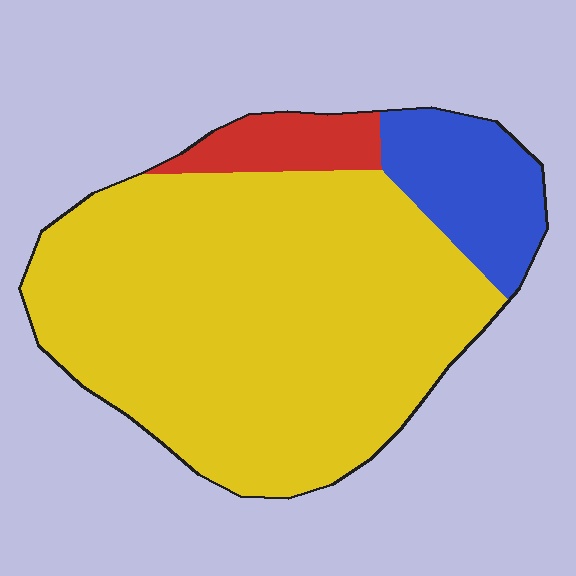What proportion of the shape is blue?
Blue covers around 15% of the shape.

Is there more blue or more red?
Blue.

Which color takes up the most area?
Yellow, at roughly 80%.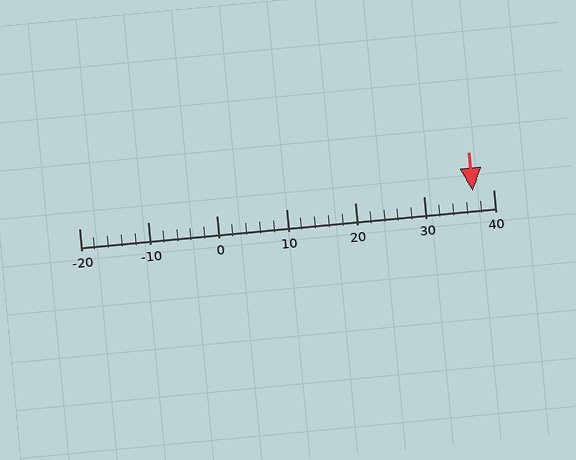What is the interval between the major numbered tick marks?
The major tick marks are spaced 10 units apart.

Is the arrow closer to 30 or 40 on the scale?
The arrow is closer to 40.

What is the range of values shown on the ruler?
The ruler shows values from -20 to 40.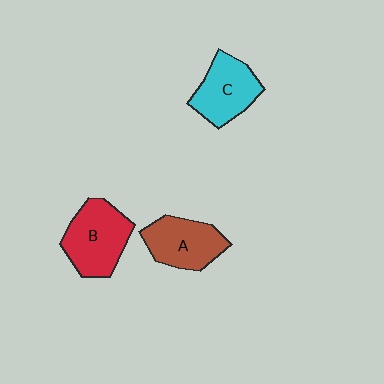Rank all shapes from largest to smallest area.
From largest to smallest: B (red), A (brown), C (cyan).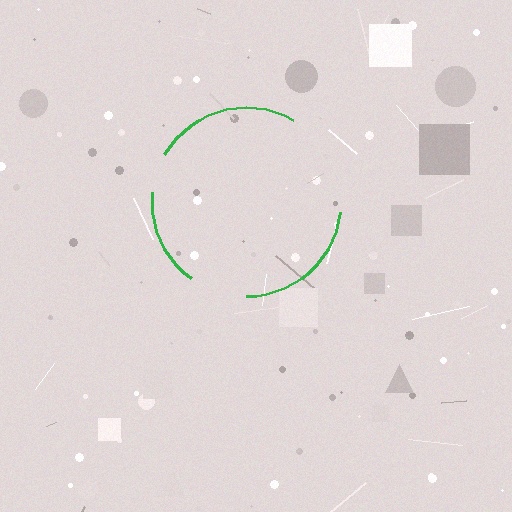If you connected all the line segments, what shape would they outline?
They would outline a circle.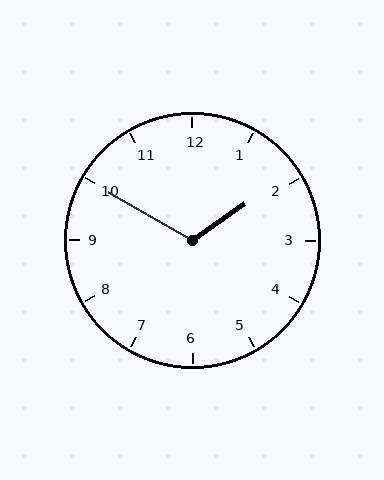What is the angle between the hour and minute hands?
Approximately 115 degrees.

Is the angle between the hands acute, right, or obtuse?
It is obtuse.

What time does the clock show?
1:50.